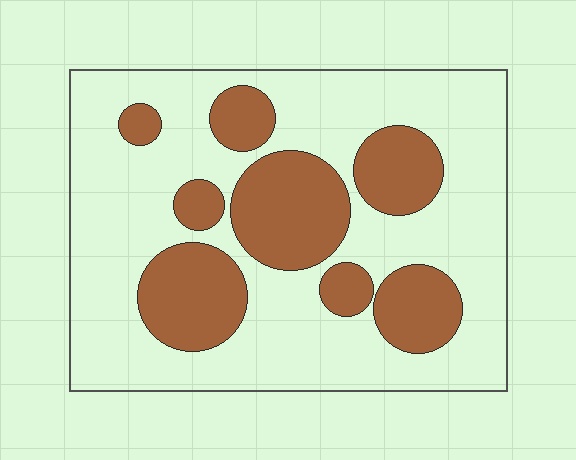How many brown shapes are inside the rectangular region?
8.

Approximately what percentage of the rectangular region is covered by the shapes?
Approximately 30%.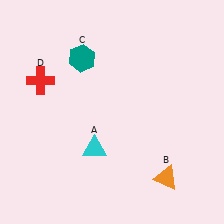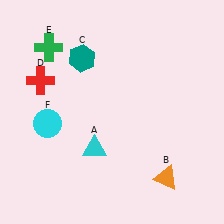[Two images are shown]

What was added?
A green cross (E), a cyan circle (F) were added in Image 2.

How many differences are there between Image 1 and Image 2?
There are 2 differences between the two images.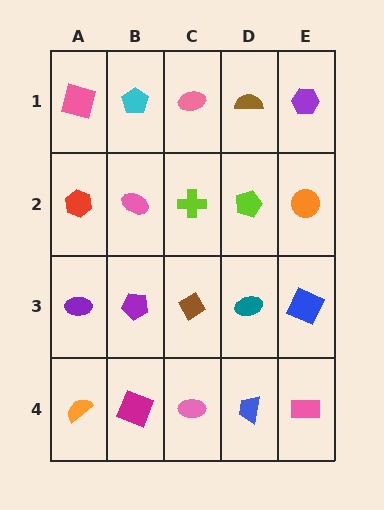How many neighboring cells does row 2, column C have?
4.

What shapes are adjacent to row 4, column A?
A purple ellipse (row 3, column A), a magenta square (row 4, column B).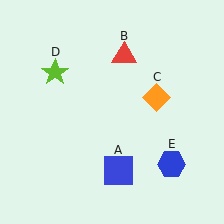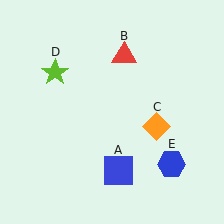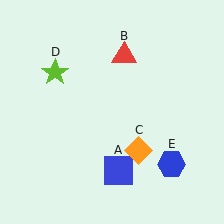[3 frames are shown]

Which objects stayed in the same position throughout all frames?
Blue square (object A) and red triangle (object B) and lime star (object D) and blue hexagon (object E) remained stationary.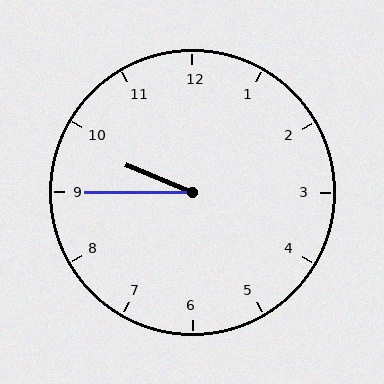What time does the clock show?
9:45.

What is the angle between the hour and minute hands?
Approximately 22 degrees.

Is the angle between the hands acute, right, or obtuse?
It is acute.